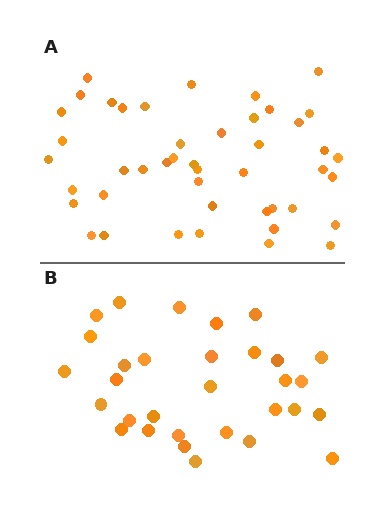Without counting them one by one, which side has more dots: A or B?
Region A (the top region) has more dots.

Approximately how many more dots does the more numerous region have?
Region A has approximately 15 more dots than region B.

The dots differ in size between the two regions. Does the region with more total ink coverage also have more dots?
No. Region B has more total ink coverage because its dots are larger, but region A actually contains more individual dots. Total area can be misleading — the number of items is what matters here.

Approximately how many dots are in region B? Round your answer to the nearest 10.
About 30 dots. (The exact count is 31, which rounds to 30.)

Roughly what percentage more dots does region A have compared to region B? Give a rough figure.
About 45% more.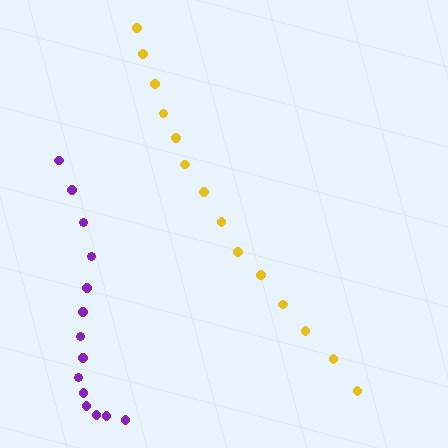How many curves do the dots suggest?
There are 2 distinct paths.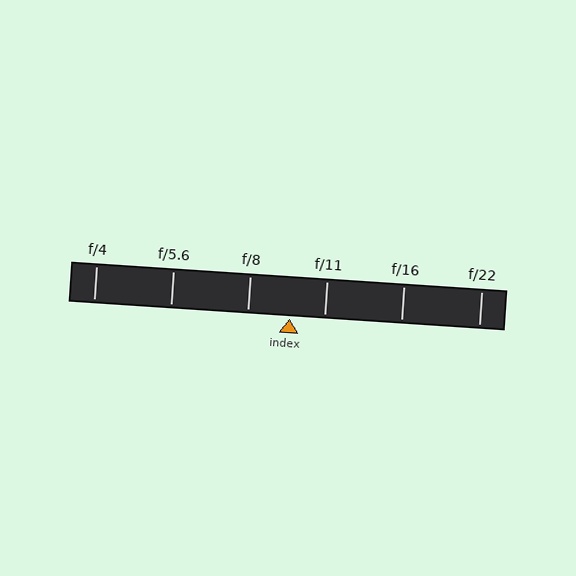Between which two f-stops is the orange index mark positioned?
The index mark is between f/8 and f/11.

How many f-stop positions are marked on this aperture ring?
There are 6 f-stop positions marked.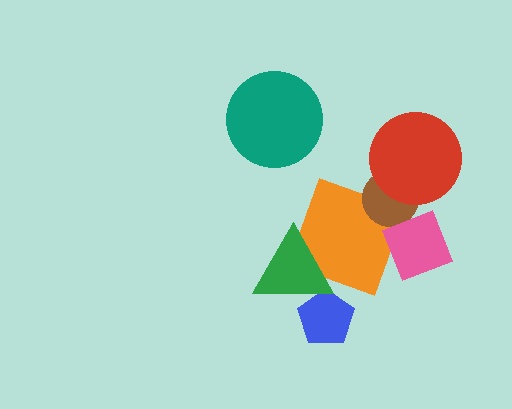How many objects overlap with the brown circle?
3 objects overlap with the brown circle.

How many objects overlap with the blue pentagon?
1 object overlaps with the blue pentagon.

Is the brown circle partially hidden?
Yes, it is partially covered by another shape.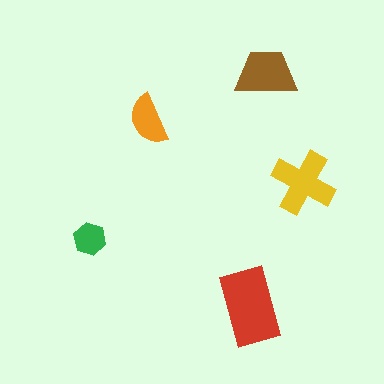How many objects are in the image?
There are 5 objects in the image.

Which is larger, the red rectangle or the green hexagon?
The red rectangle.